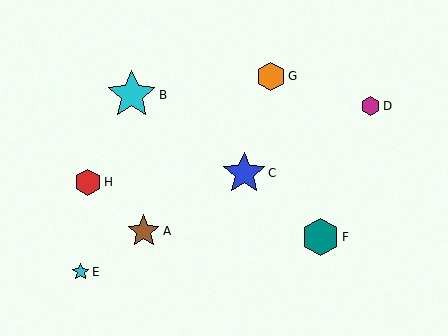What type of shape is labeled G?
Shape G is an orange hexagon.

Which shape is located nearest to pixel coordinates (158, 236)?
The brown star (labeled A) at (144, 231) is nearest to that location.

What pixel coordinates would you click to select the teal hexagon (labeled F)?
Click at (320, 237) to select the teal hexagon F.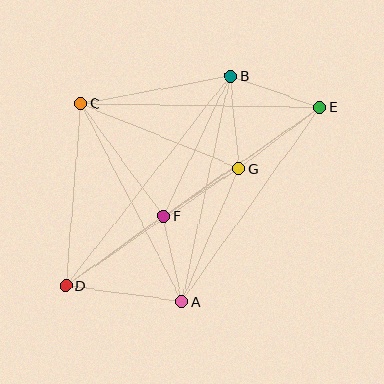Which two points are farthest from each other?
Points D and E are farthest from each other.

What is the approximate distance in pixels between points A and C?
The distance between A and C is approximately 222 pixels.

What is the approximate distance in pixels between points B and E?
The distance between B and E is approximately 95 pixels.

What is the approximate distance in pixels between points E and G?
The distance between E and G is approximately 102 pixels.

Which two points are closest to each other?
Points A and F are closest to each other.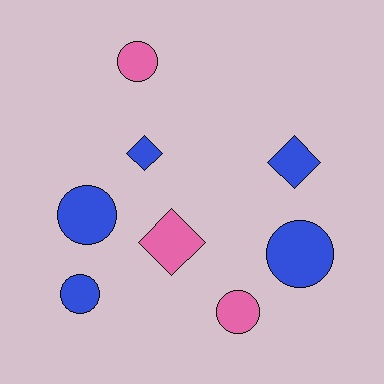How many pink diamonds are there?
There is 1 pink diamond.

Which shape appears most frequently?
Circle, with 5 objects.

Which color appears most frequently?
Blue, with 5 objects.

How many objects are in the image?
There are 8 objects.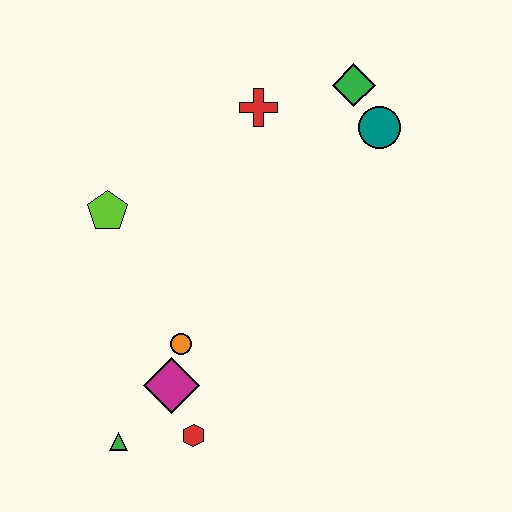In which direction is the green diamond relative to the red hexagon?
The green diamond is above the red hexagon.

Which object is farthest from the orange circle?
The green diamond is farthest from the orange circle.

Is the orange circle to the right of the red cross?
No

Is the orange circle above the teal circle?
No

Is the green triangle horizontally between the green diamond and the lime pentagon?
Yes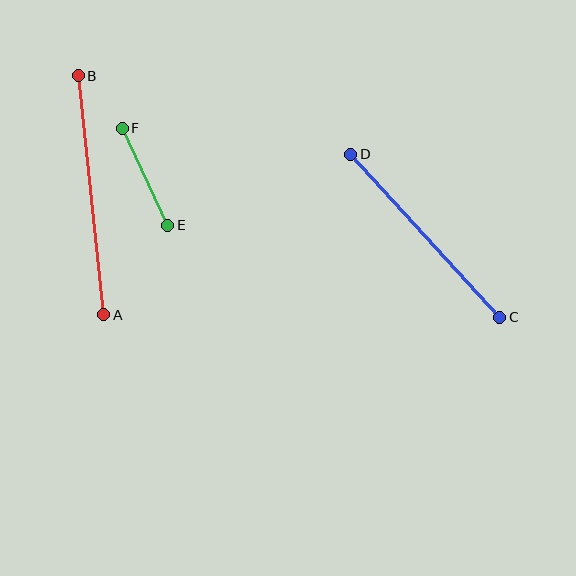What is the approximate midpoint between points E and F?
The midpoint is at approximately (145, 177) pixels.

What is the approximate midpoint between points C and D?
The midpoint is at approximately (425, 236) pixels.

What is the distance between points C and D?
The distance is approximately 221 pixels.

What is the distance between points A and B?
The distance is approximately 240 pixels.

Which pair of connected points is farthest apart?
Points A and B are farthest apart.